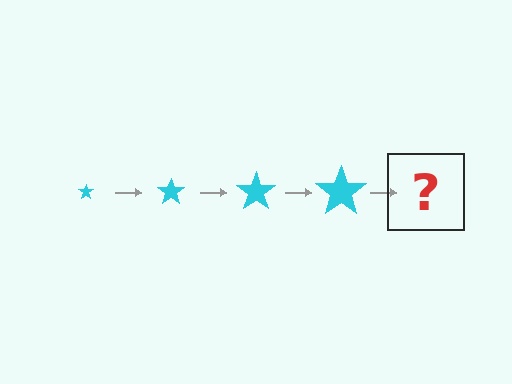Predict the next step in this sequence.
The next step is a cyan star, larger than the previous one.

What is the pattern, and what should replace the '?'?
The pattern is that the star gets progressively larger each step. The '?' should be a cyan star, larger than the previous one.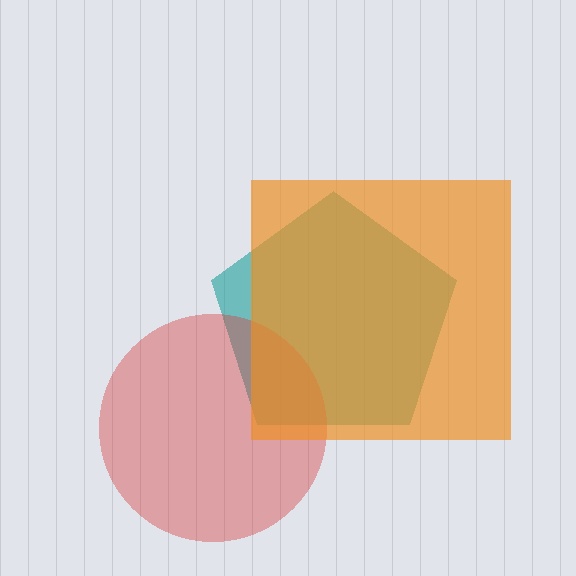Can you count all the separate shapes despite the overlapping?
Yes, there are 3 separate shapes.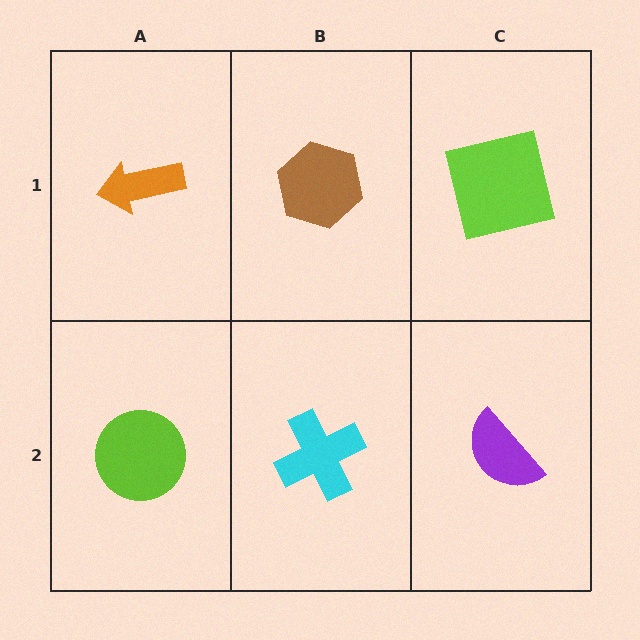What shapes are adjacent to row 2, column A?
An orange arrow (row 1, column A), a cyan cross (row 2, column B).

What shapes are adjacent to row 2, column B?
A brown hexagon (row 1, column B), a lime circle (row 2, column A), a purple semicircle (row 2, column C).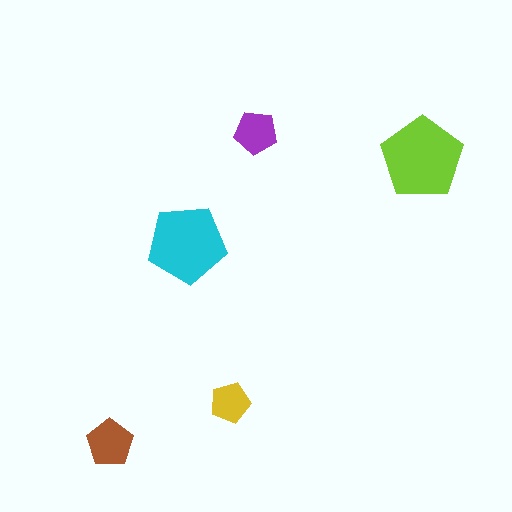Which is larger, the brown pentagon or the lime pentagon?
The lime one.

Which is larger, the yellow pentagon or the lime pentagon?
The lime one.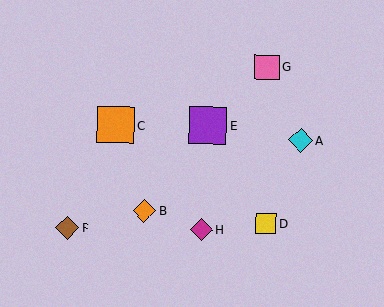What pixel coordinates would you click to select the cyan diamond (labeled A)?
Click at (301, 140) to select the cyan diamond A.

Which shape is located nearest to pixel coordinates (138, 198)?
The orange diamond (labeled B) at (144, 211) is nearest to that location.